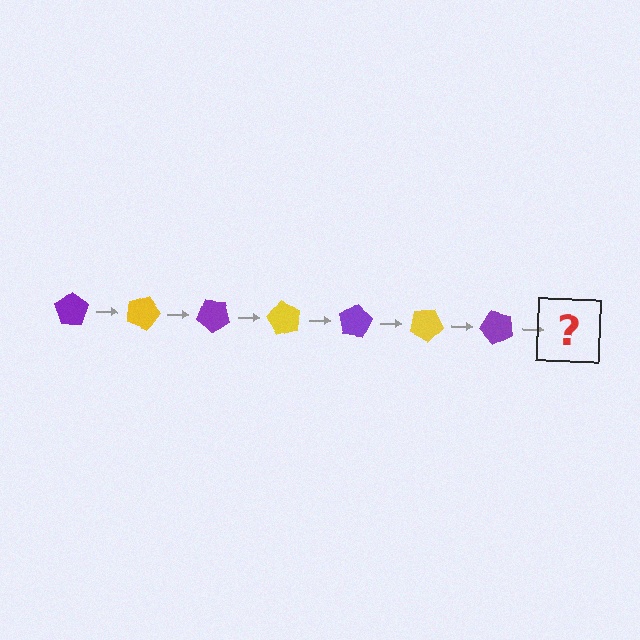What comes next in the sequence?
The next element should be a yellow pentagon, rotated 140 degrees from the start.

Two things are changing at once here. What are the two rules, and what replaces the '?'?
The two rules are that it rotates 20 degrees each step and the color cycles through purple and yellow. The '?' should be a yellow pentagon, rotated 140 degrees from the start.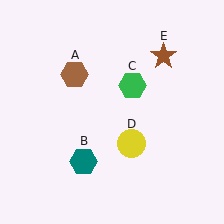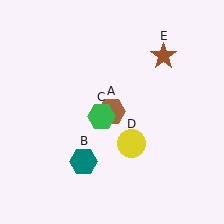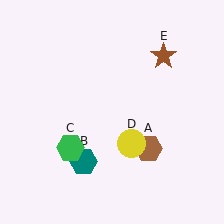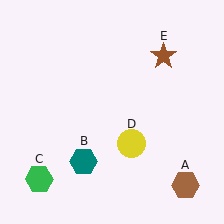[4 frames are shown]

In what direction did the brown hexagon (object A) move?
The brown hexagon (object A) moved down and to the right.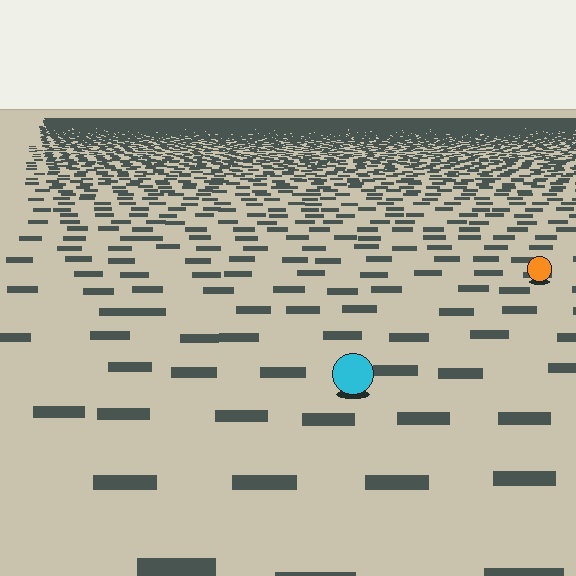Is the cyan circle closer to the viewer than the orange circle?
Yes. The cyan circle is closer — you can tell from the texture gradient: the ground texture is coarser near it.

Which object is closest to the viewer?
The cyan circle is closest. The texture marks near it are larger and more spread out.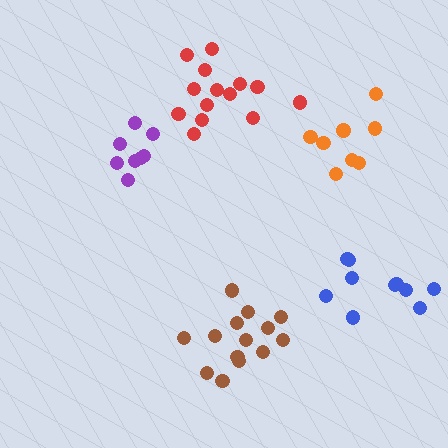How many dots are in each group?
Group 1: 14 dots, Group 2: 14 dots, Group 3: 8 dots, Group 4: 8 dots, Group 5: 10 dots (54 total).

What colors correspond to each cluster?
The clusters are colored: brown, red, purple, orange, blue.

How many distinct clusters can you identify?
There are 5 distinct clusters.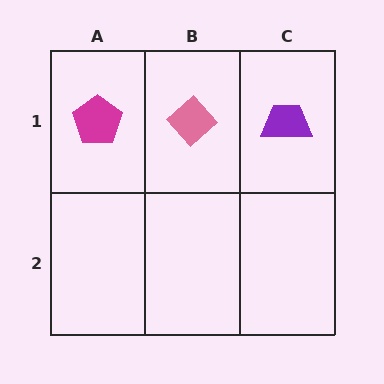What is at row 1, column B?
A pink diamond.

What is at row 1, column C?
A purple trapezoid.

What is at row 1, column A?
A magenta pentagon.